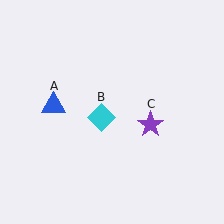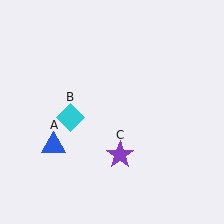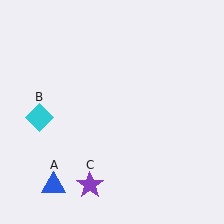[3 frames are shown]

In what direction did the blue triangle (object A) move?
The blue triangle (object A) moved down.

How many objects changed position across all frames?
3 objects changed position: blue triangle (object A), cyan diamond (object B), purple star (object C).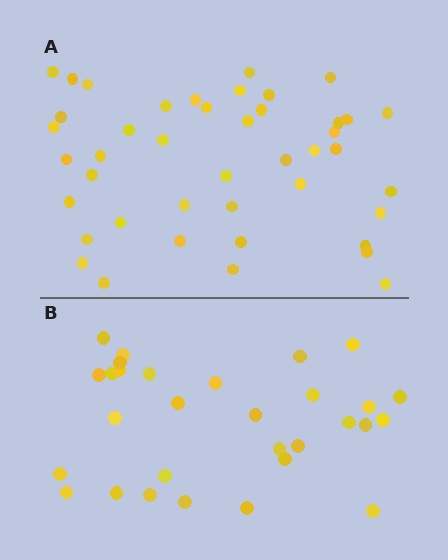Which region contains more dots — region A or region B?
Region A (the top region) has more dots.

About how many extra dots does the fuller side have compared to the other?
Region A has approximately 15 more dots than region B.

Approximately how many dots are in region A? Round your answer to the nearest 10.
About 40 dots. (The exact count is 43, which rounds to 40.)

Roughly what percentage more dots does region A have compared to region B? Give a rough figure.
About 45% more.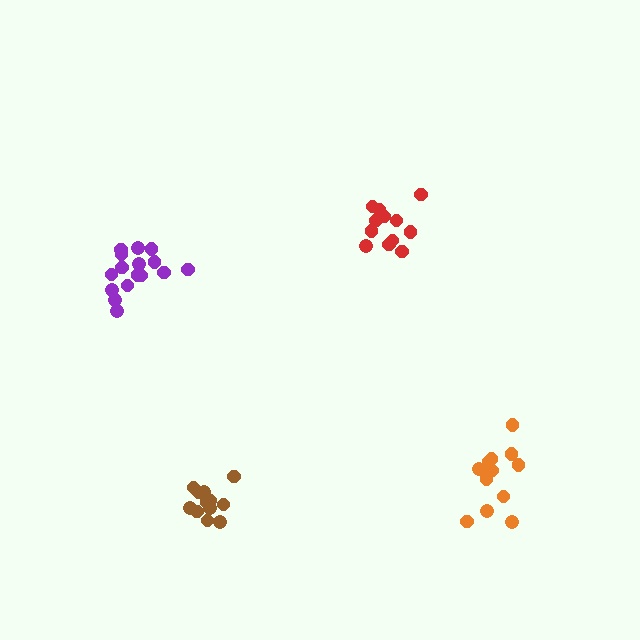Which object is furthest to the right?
The orange cluster is rightmost.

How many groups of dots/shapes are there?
There are 4 groups.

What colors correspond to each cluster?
The clusters are colored: red, brown, purple, orange.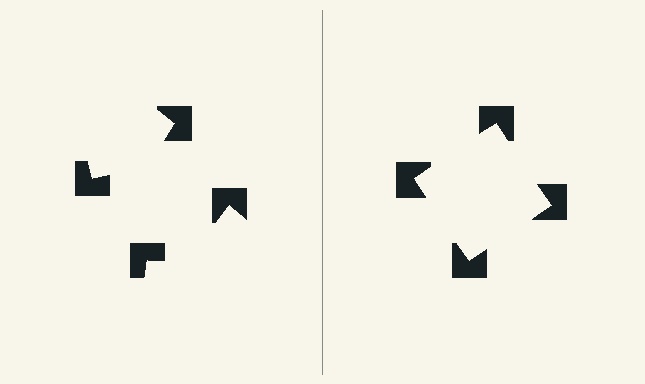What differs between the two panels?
The notched squares are positioned identically on both sides; only the wedge orientations differ. On the right they align to a square; on the left they are misaligned.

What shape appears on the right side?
An illusory square.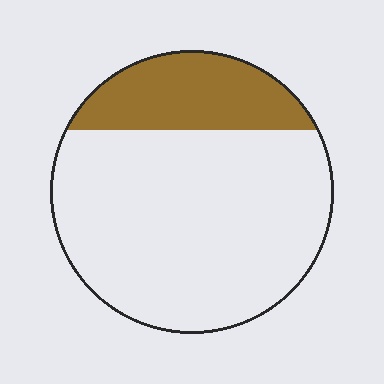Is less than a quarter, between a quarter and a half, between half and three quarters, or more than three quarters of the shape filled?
Less than a quarter.